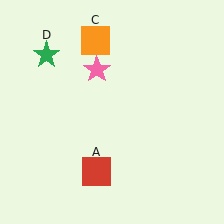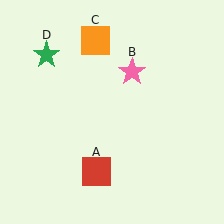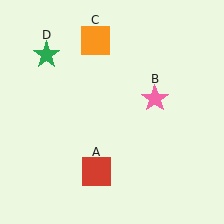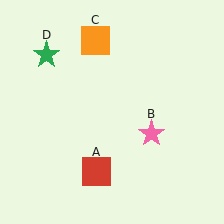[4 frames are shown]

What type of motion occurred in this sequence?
The pink star (object B) rotated clockwise around the center of the scene.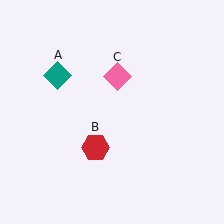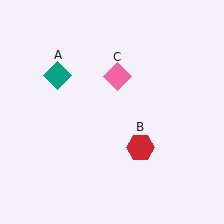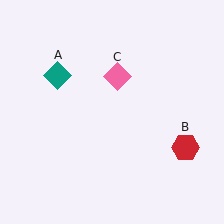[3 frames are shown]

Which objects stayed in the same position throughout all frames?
Teal diamond (object A) and pink diamond (object C) remained stationary.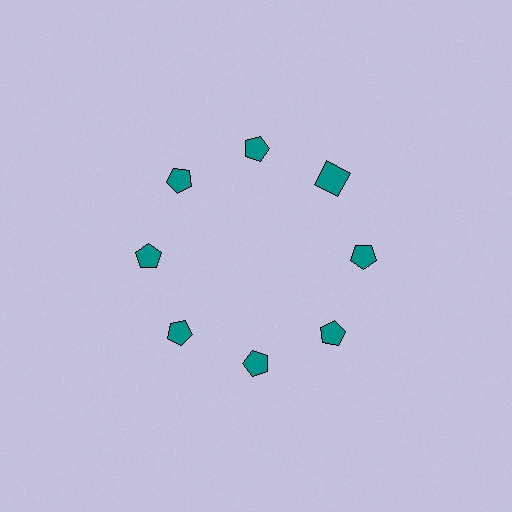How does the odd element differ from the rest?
It has a different shape: square instead of pentagon.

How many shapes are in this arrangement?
There are 8 shapes arranged in a ring pattern.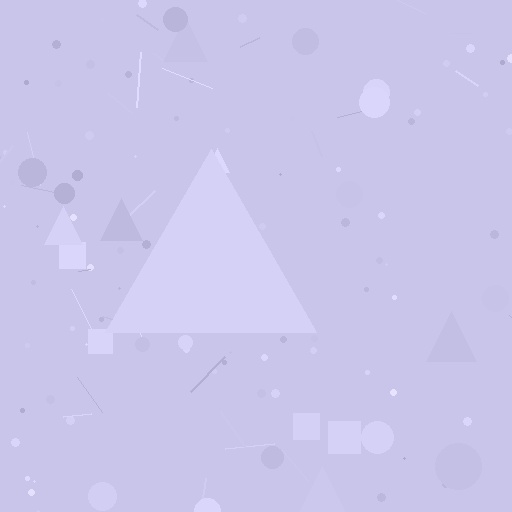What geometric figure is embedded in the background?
A triangle is embedded in the background.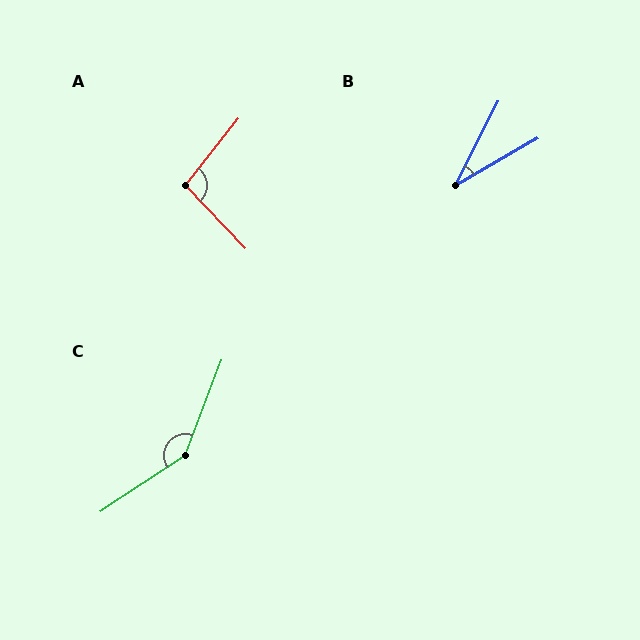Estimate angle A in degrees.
Approximately 98 degrees.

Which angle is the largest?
C, at approximately 145 degrees.